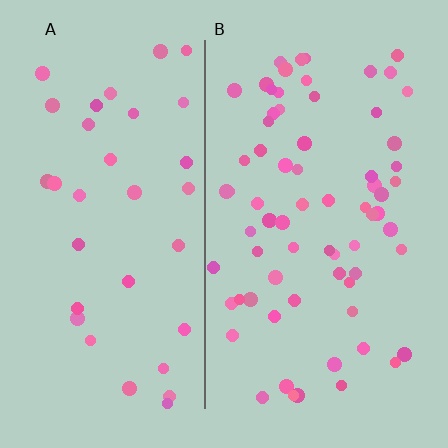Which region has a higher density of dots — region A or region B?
B (the right).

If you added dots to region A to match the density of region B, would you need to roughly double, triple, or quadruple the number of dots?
Approximately double.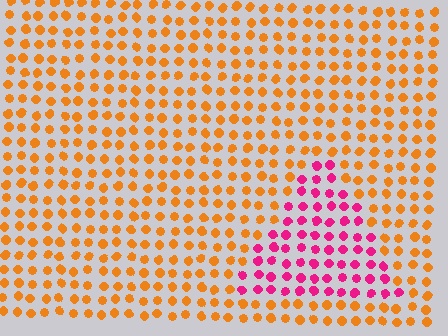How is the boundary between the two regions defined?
The boundary is defined purely by a slight shift in hue (about 62 degrees). Spacing, size, and orientation are identical on both sides.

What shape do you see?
I see a triangle.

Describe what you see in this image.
The image is filled with small orange elements in a uniform arrangement. A triangle-shaped region is visible where the elements are tinted to a slightly different hue, forming a subtle color boundary.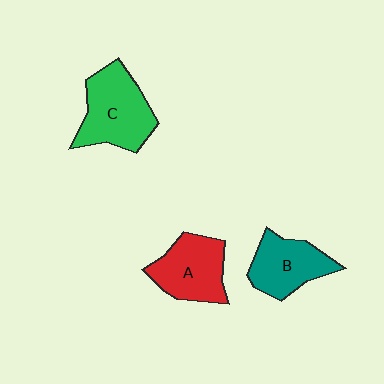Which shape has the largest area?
Shape C (green).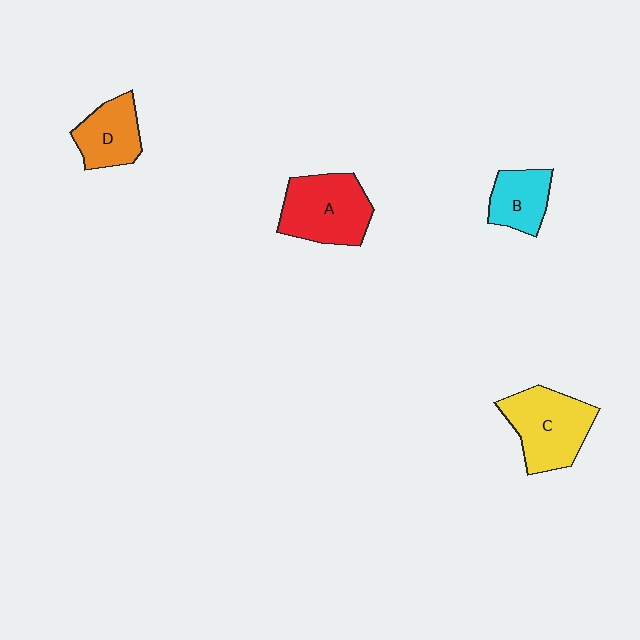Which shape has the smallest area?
Shape B (cyan).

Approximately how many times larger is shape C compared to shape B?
Approximately 1.7 times.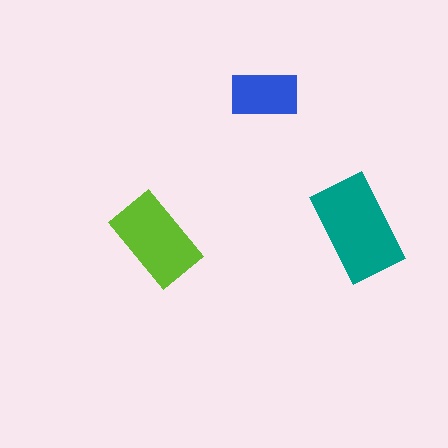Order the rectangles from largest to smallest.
the teal one, the lime one, the blue one.